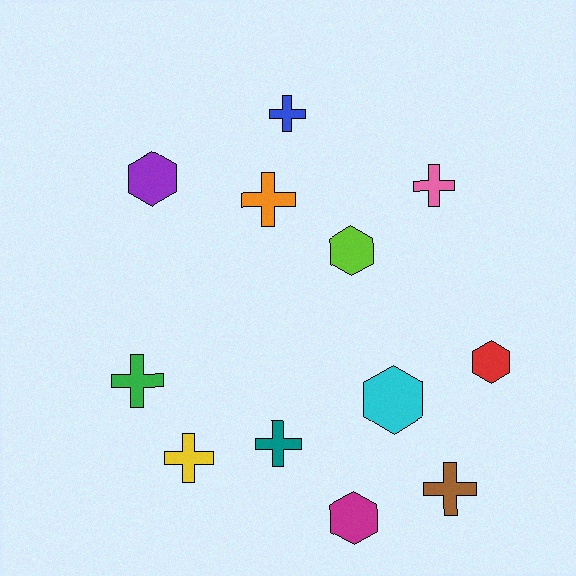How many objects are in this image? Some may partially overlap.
There are 12 objects.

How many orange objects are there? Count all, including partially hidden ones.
There is 1 orange object.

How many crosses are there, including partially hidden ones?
There are 7 crosses.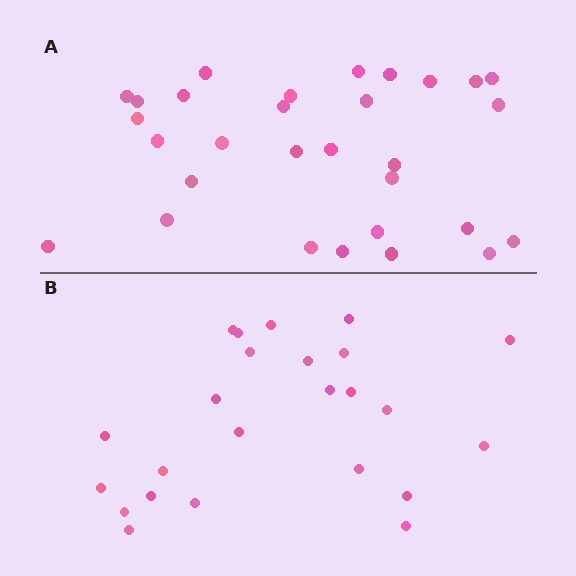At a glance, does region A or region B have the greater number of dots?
Region A (the top region) has more dots.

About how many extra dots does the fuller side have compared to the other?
Region A has about 6 more dots than region B.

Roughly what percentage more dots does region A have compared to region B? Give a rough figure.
About 25% more.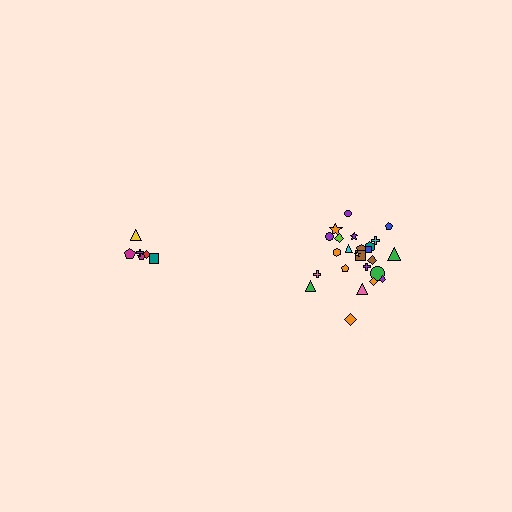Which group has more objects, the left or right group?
The right group.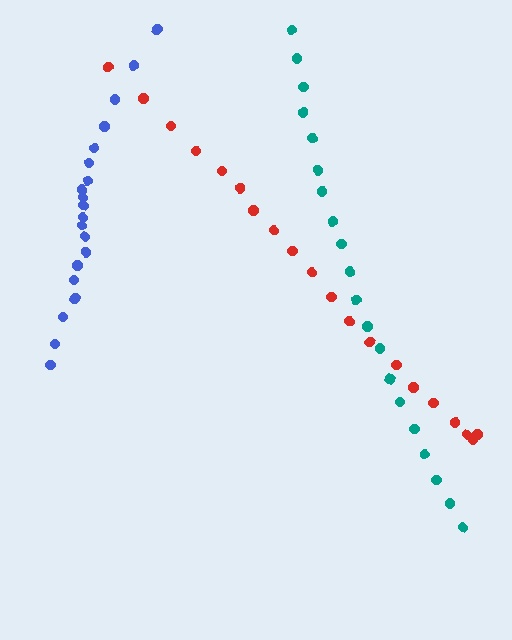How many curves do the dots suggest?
There are 3 distinct paths.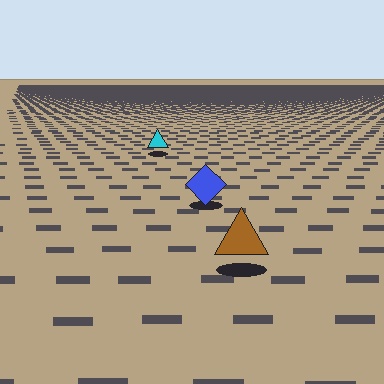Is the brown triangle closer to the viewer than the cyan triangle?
Yes. The brown triangle is closer — you can tell from the texture gradient: the ground texture is coarser near it.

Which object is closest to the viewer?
The brown triangle is closest. The texture marks near it are larger and more spread out.